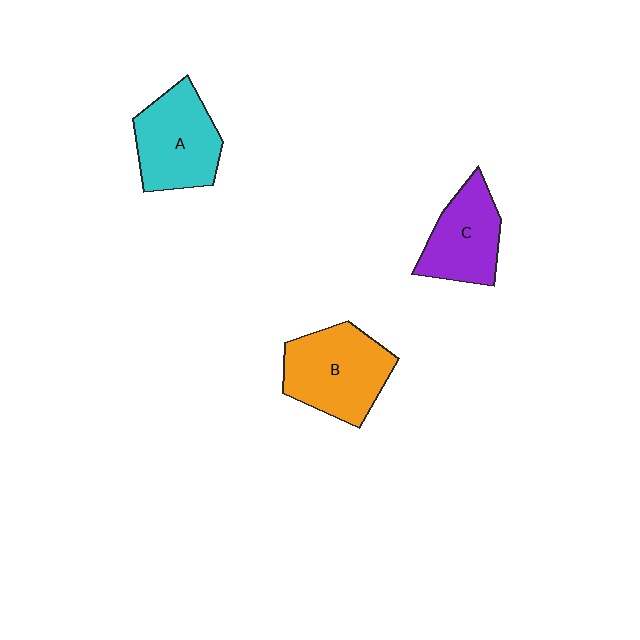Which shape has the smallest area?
Shape C (purple).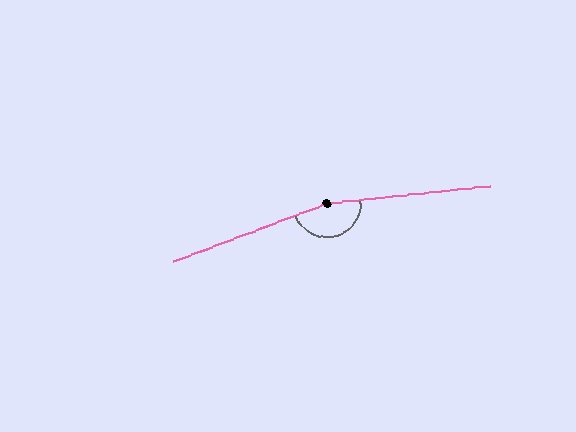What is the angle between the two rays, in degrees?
Approximately 166 degrees.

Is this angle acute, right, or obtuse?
It is obtuse.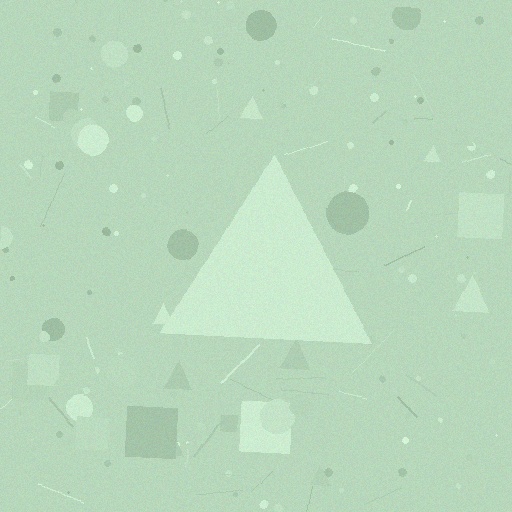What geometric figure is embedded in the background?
A triangle is embedded in the background.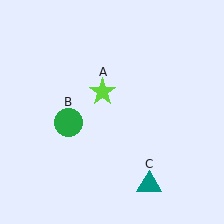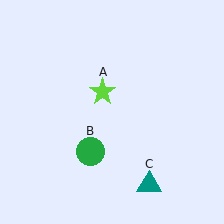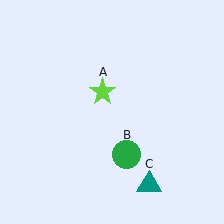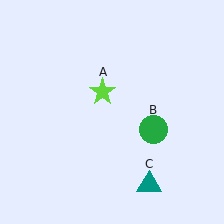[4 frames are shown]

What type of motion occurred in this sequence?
The green circle (object B) rotated counterclockwise around the center of the scene.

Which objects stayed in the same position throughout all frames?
Lime star (object A) and teal triangle (object C) remained stationary.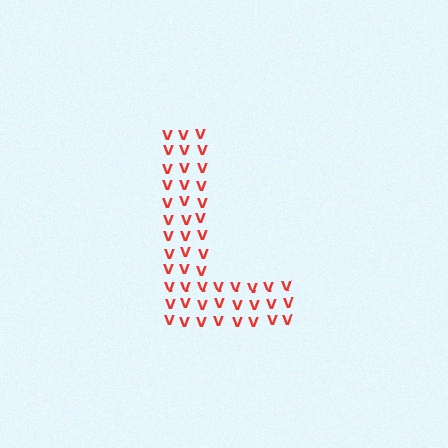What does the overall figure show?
The overall figure shows the letter L.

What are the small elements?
The small elements are letter V's.